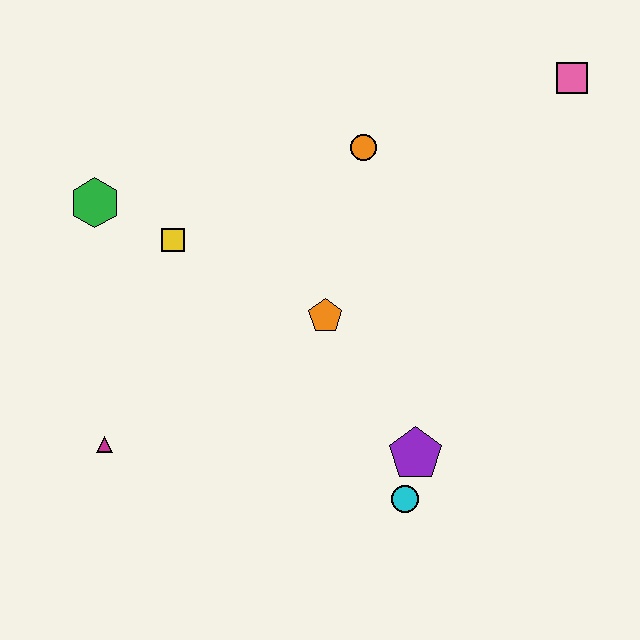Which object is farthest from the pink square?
The magenta triangle is farthest from the pink square.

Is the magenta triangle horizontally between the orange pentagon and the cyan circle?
No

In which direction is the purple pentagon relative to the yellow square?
The purple pentagon is to the right of the yellow square.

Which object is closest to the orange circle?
The orange pentagon is closest to the orange circle.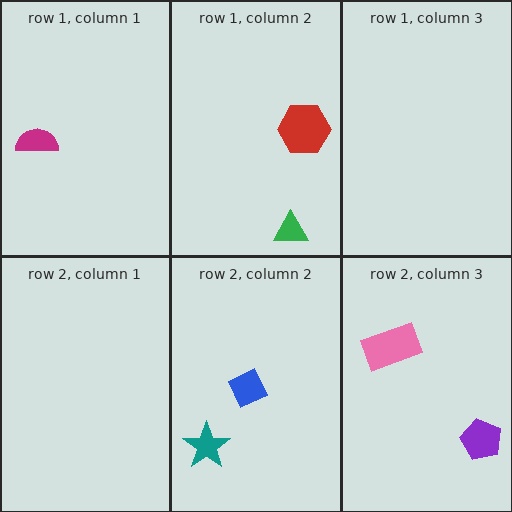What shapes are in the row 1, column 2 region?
The green triangle, the red hexagon.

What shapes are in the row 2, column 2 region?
The blue diamond, the teal star.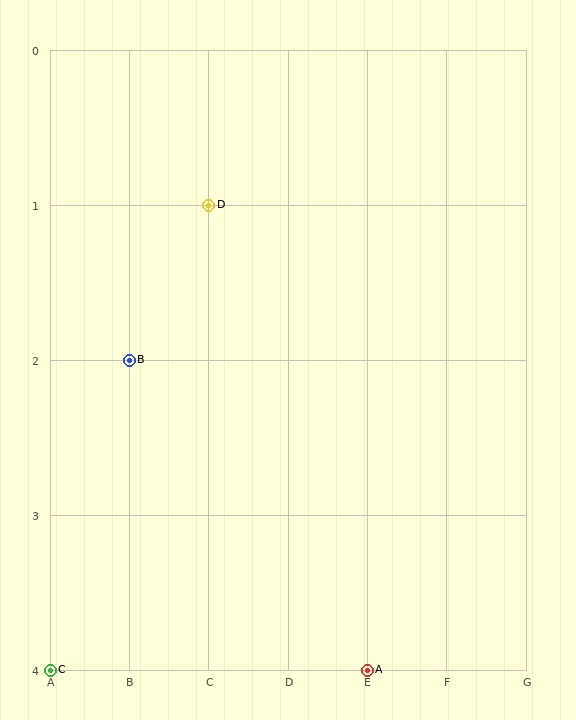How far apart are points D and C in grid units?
Points D and C are 2 columns and 3 rows apart (about 3.6 grid units diagonally).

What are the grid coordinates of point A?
Point A is at grid coordinates (E, 4).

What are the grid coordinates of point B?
Point B is at grid coordinates (B, 2).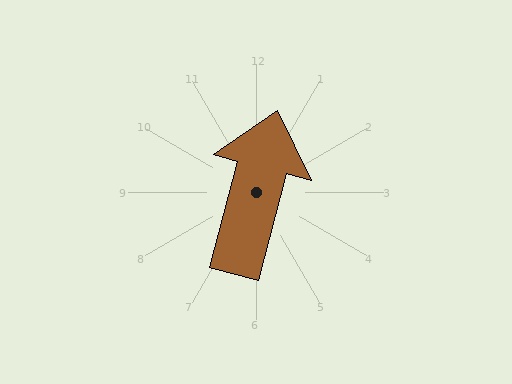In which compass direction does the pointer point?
North.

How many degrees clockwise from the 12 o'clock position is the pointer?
Approximately 15 degrees.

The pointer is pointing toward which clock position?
Roughly 12 o'clock.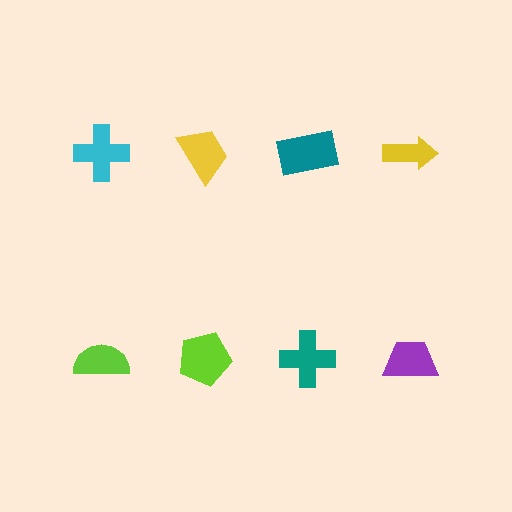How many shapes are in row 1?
4 shapes.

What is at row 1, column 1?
A cyan cross.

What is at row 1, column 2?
A yellow trapezoid.